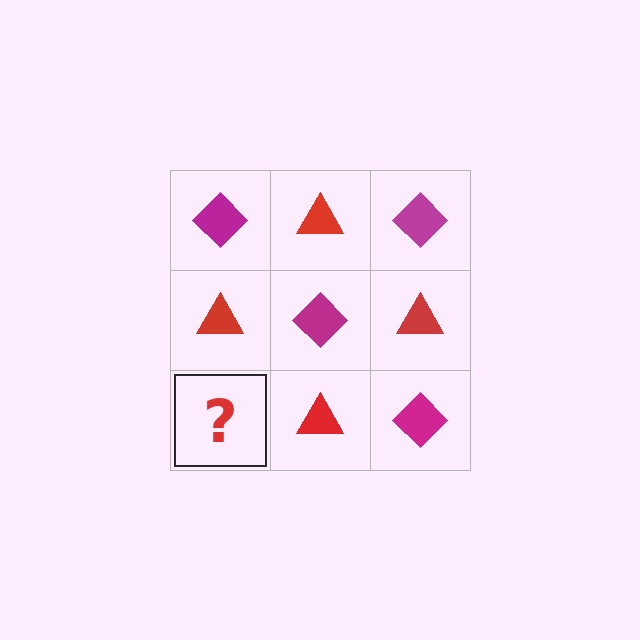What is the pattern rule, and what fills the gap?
The rule is that it alternates magenta diamond and red triangle in a checkerboard pattern. The gap should be filled with a magenta diamond.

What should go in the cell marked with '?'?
The missing cell should contain a magenta diamond.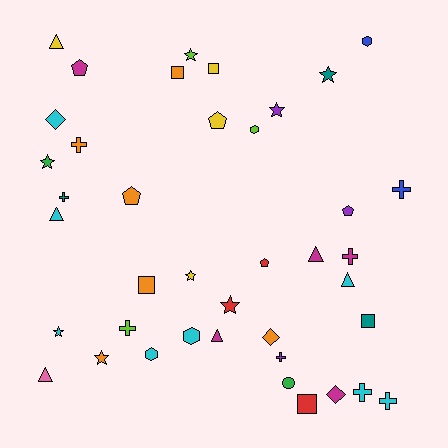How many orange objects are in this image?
There are 6 orange objects.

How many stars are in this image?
There are 8 stars.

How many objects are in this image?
There are 40 objects.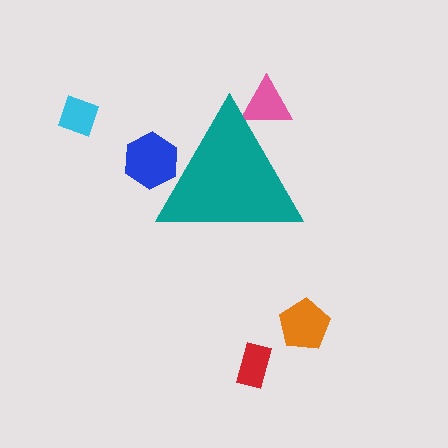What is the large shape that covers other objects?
A teal triangle.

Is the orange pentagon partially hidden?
No, the orange pentagon is fully visible.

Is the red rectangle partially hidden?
No, the red rectangle is fully visible.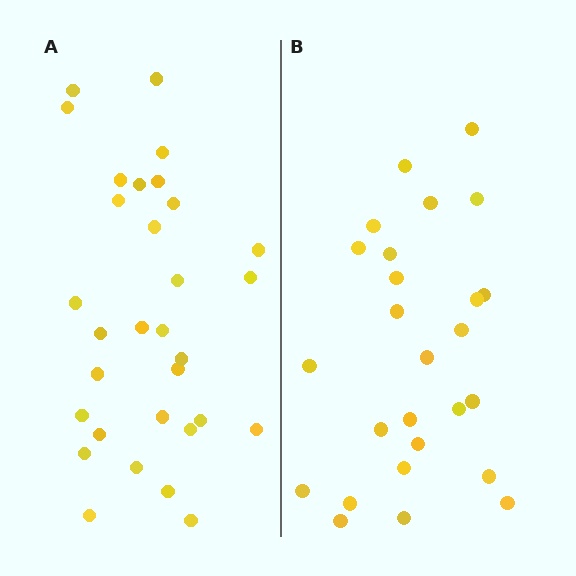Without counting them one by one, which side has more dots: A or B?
Region A (the left region) has more dots.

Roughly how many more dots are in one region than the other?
Region A has about 5 more dots than region B.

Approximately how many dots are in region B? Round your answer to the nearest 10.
About 30 dots. (The exact count is 26, which rounds to 30.)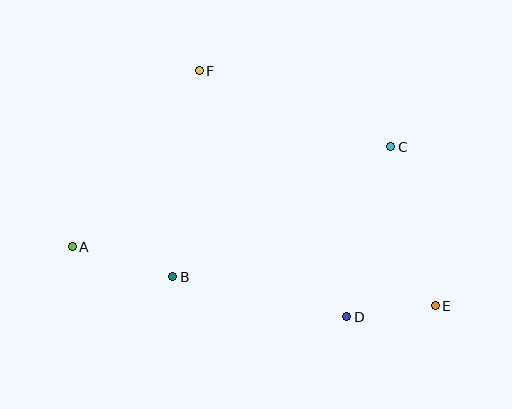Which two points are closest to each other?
Points D and E are closest to each other.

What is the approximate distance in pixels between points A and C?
The distance between A and C is approximately 334 pixels.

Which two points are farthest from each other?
Points A and E are farthest from each other.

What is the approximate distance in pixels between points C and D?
The distance between C and D is approximately 175 pixels.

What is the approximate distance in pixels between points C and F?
The distance between C and F is approximately 206 pixels.